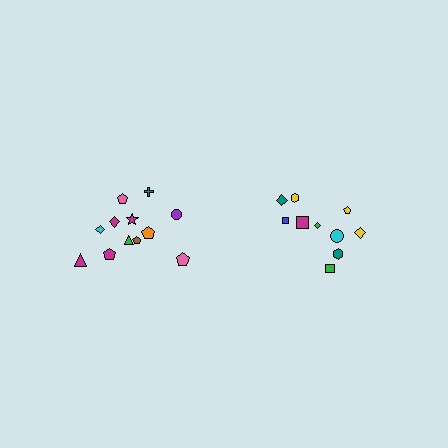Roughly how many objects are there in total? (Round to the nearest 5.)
Roughly 20 objects in total.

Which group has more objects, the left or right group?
The left group.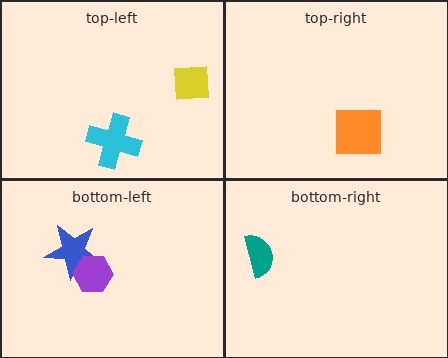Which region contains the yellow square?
The top-left region.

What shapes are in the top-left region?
The cyan cross, the yellow square.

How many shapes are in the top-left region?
2.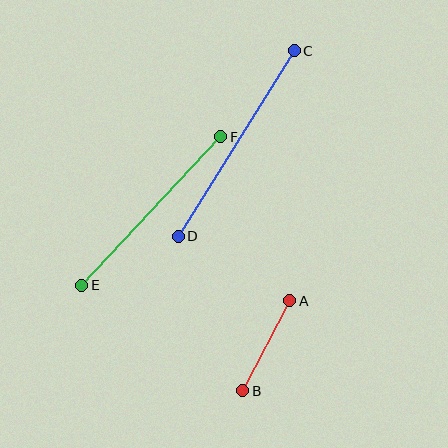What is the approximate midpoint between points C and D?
The midpoint is at approximately (236, 144) pixels.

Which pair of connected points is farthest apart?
Points C and D are farthest apart.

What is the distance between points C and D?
The distance is approximately 219 pixels.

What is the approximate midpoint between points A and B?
The midpoint is at approximately (266, 346) pixels.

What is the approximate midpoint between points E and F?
The midpoint is at approximately (151, 211) pixels.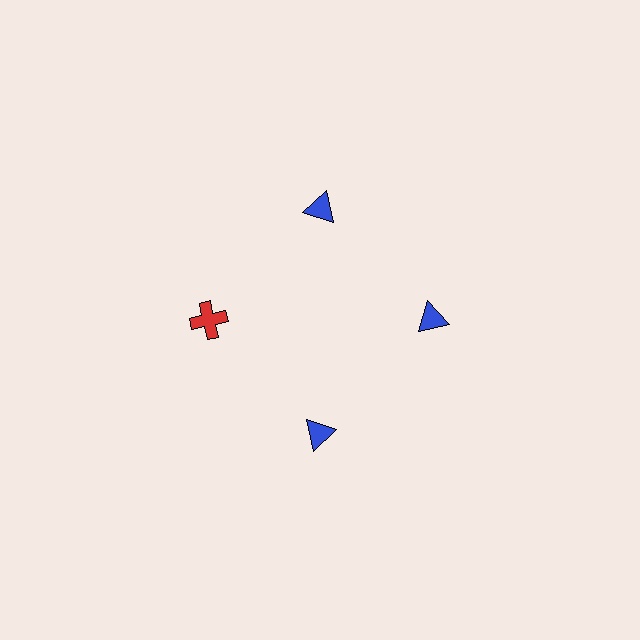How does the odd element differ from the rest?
It differs in both color (red instead of blue) and shape (cross instead of triangle).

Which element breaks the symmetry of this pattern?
The red cross at roughly the 9 o'clock position breaks the symmetry. All other shapes are blue triangles.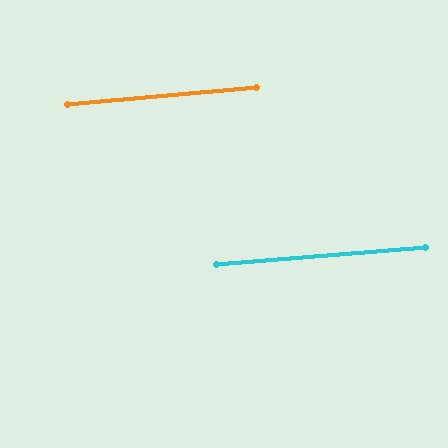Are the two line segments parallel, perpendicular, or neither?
Parallel — their directions differ by only 0.7°.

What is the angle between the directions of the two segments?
Approximately 1 degree.